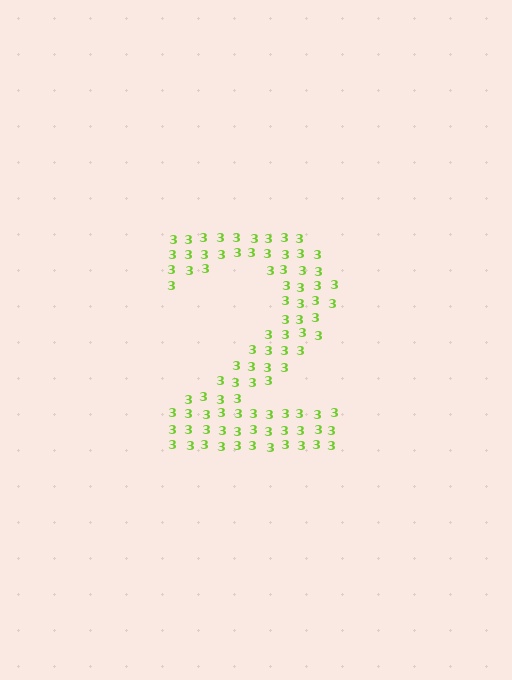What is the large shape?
The large shape is the digit 2.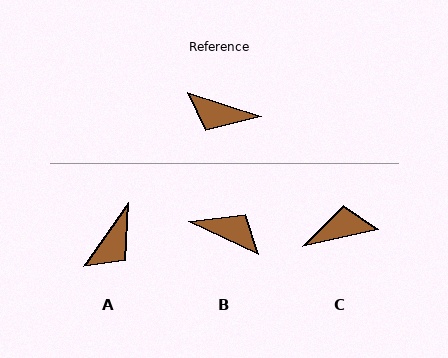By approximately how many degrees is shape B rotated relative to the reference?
Approximately 173 degrees counter-clockwise.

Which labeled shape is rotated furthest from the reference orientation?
B, about 173 degrees away.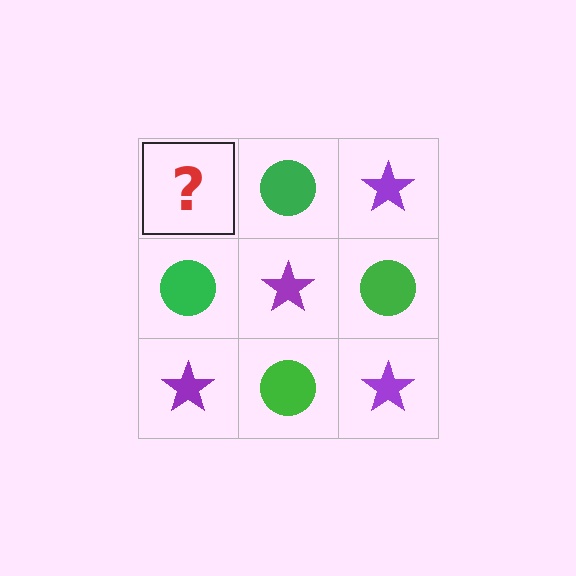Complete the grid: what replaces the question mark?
The question mark should be replaced with a purple star.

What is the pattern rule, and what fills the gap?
The rule is that it alternates purple star and green circle in a checkerboard pattern. The gap should be filled with a purple star.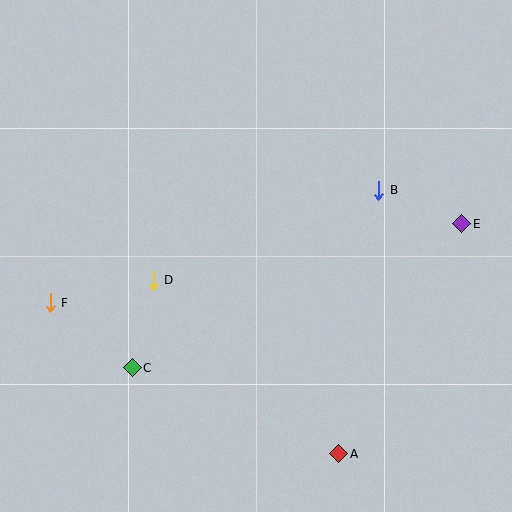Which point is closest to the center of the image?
Point D at (153, 280) is closest to the center.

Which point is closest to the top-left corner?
Point F is closest to the top-left corner.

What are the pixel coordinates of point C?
Point C is at (132, 368).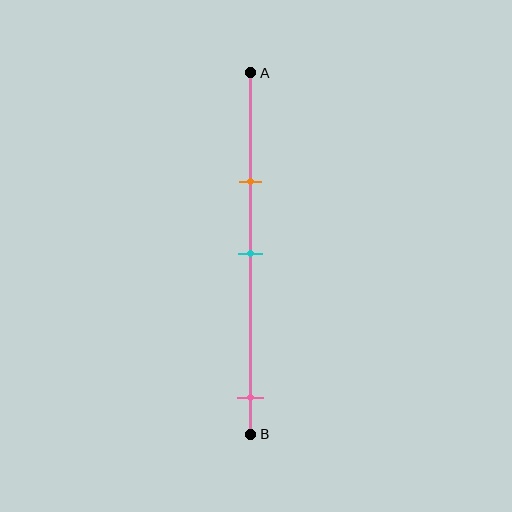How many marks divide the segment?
There are 3 marks dividing the segment.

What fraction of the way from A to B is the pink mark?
The pink mark is approximately 90% (0.9) of the way from A to B.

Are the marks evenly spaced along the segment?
No, the marks are not evenly spaced.